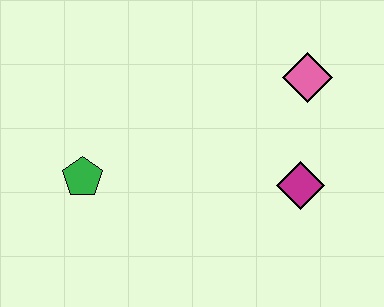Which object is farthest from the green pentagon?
The pink diamond is farthest from the green pentagon.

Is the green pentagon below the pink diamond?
Yes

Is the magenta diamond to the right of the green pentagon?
Yes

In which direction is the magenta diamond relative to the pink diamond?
The magenta diamond is below the pink diamond.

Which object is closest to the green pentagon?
The magenta diamond is closest to the green pentagon.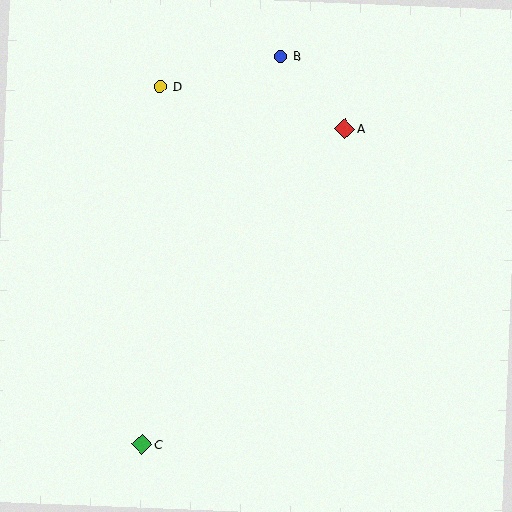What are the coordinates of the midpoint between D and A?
The midpoint between D and A is at (253, 108).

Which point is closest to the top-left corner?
Point D is closest to the top-left corner.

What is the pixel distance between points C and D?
The distance between C and D is 358 pixels.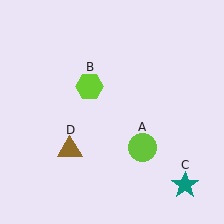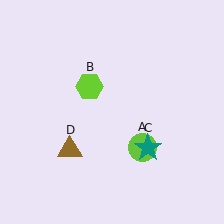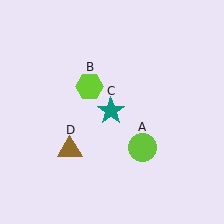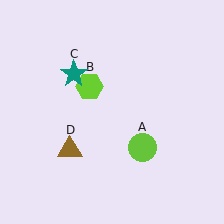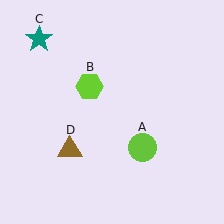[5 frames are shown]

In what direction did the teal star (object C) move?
The teal star (object C) moved up and to the left.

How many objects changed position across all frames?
1 object changed position: teal star (object C).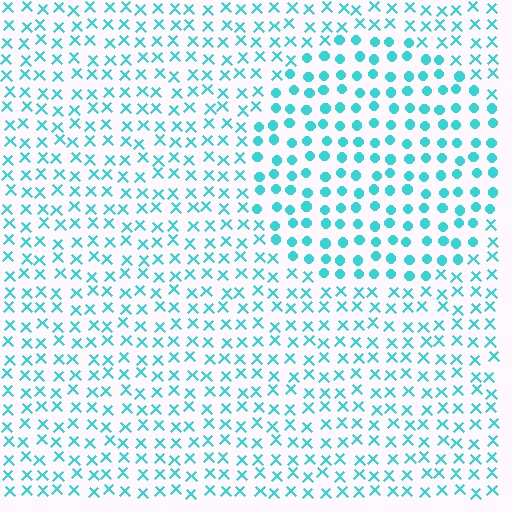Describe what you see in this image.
The image is filled with small cyan elements arranged in a uniform grid. A circle-shaped region contains circles, while the surrounding area contains X marks. The boundary is defined purely by the change in element shape.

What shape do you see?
I see a circle.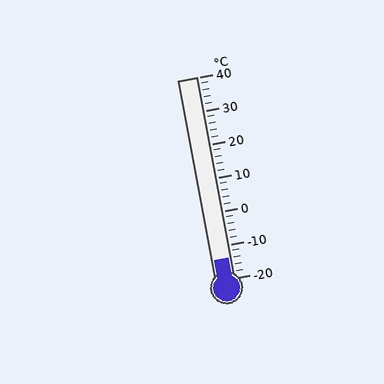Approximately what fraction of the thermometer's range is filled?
The thermometer is filled to approximately 10% of its range.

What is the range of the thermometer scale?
The thermometer scale ranges from -20°C to 40°C.